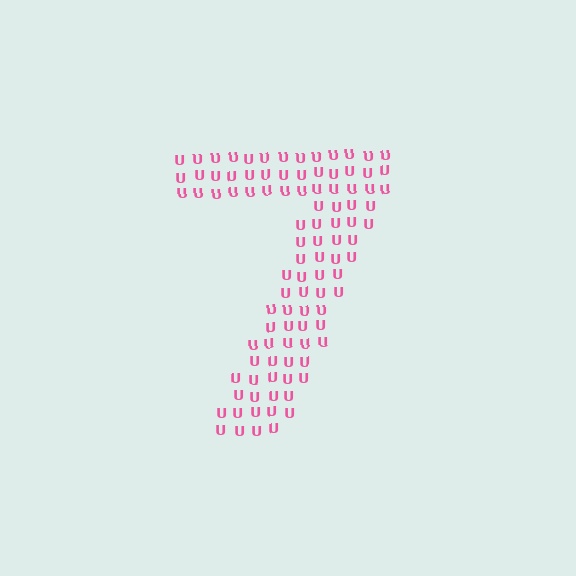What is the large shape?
The large shape is the digit 7.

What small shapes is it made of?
It is made of small letter U's.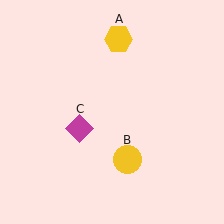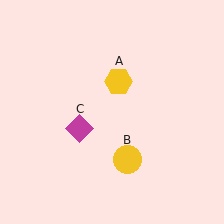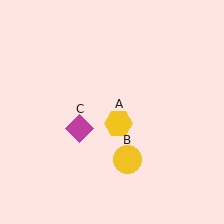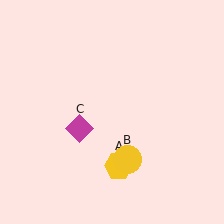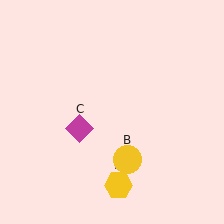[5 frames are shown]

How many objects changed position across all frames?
1 object changed position: yellow hexagon (object A).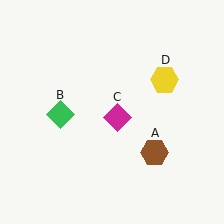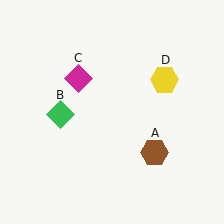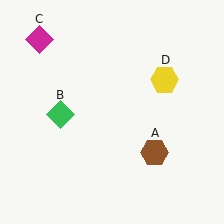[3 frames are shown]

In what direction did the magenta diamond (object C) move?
The magenta diamond (object C) moved up and to the left.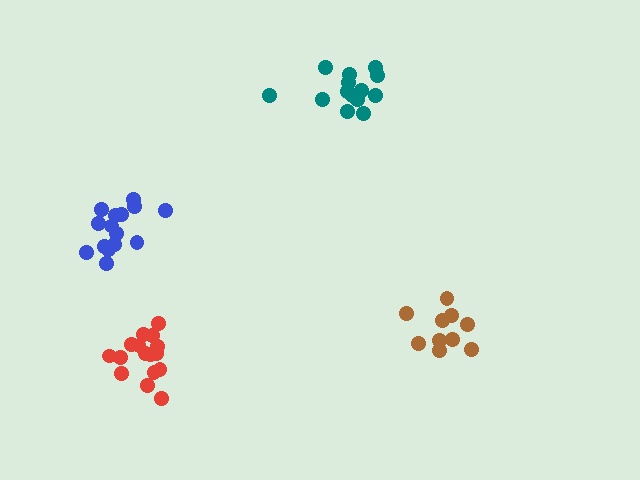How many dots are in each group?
Group 1: 16 dots, Group 2: 14 dots, Group 3: 15 dots, Group 4: 10 dots (55 total).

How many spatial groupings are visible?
There are 4 spatial groupings.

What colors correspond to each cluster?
The clusters are colored: red, teal, blue, brown.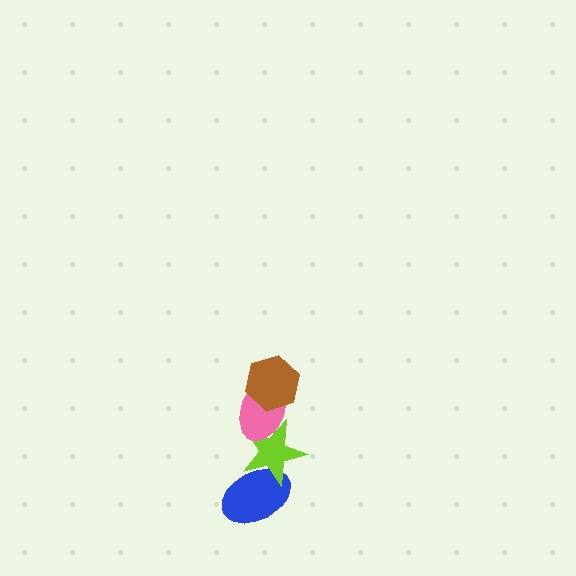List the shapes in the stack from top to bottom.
From top to bottom: the brown hexagon, the pink ellipse, the lime star, the blue ellipse.